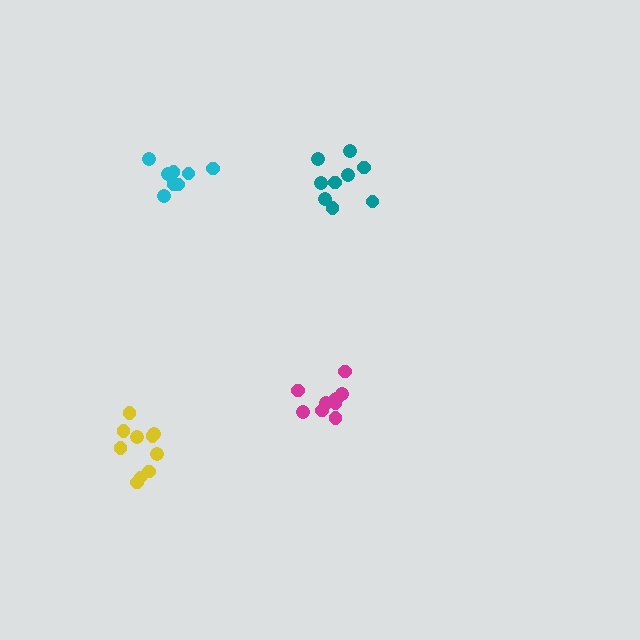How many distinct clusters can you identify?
There are 4 distinct clusters.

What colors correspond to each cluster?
The clusters are colored: yellow, magenta, cyan, teal.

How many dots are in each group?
Group 1: 10 dots, Group 2: 10 dots, Group 3: 8 dots, Group 4: 9 dots (37 total).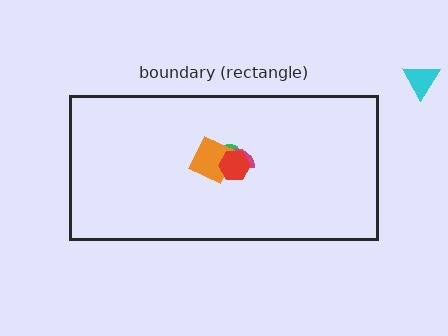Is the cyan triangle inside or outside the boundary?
Outside.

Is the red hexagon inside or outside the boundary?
Inside.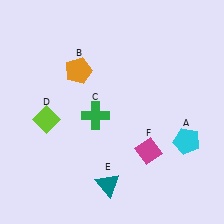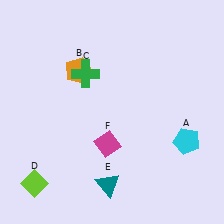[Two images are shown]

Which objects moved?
The objects that moved are: the green cross (C), the lime diamond (D), the magenta diamond (F).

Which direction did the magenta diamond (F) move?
The magenta diamond (F) moved left.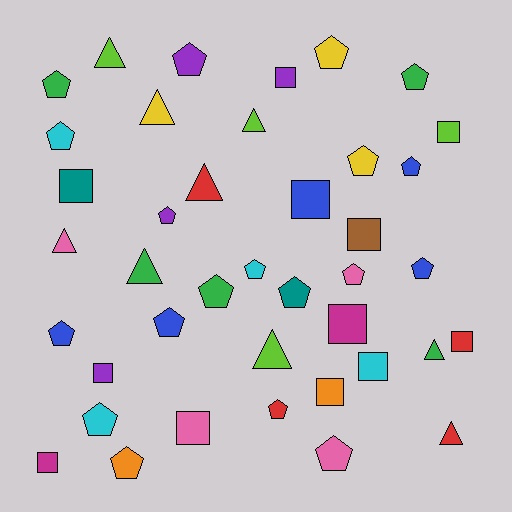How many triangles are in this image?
There are 9 triangles.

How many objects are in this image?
There are 40 objects.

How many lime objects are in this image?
There are 4 lime objects.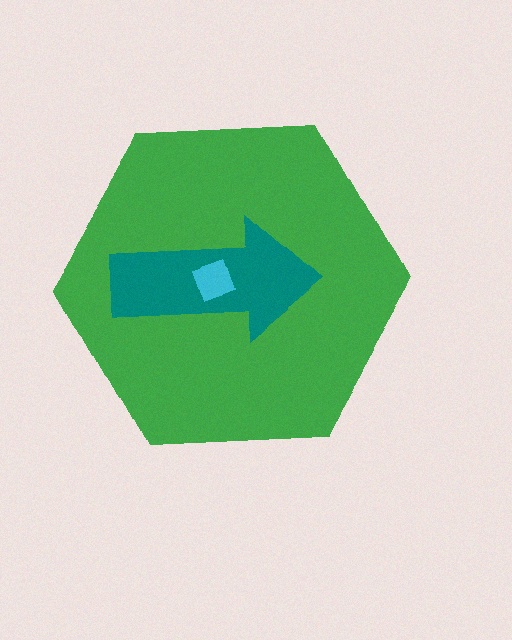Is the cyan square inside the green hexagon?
Yes.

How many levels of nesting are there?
3.